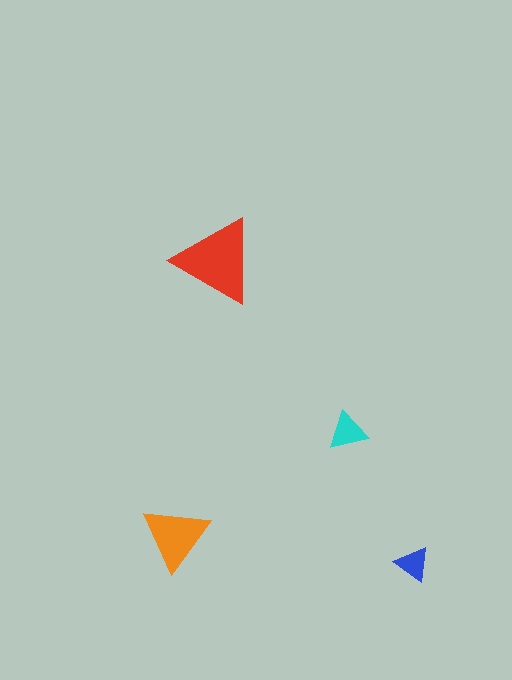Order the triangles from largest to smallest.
the red one, the orange one, the cyan one, the blue one.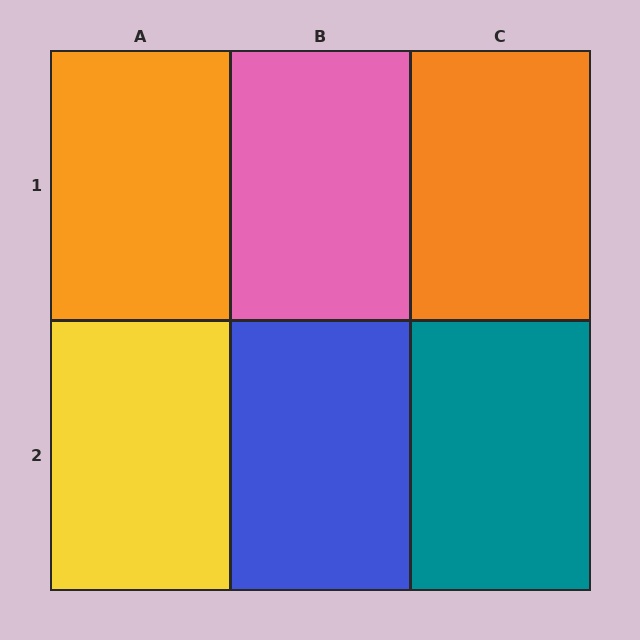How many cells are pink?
1 cell is pink.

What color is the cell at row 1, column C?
Orange.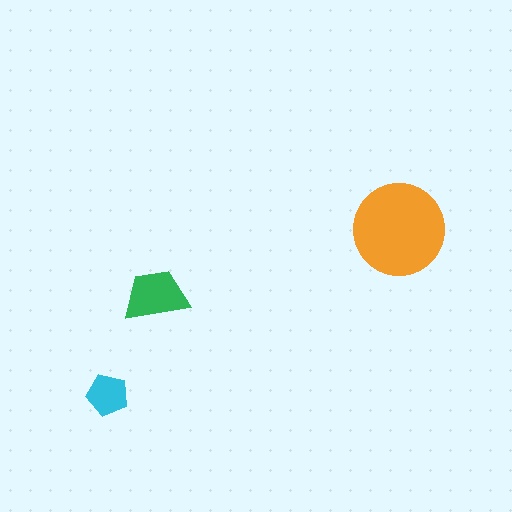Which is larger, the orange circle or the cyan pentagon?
The orange circle.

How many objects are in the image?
There are 3 objects in the image.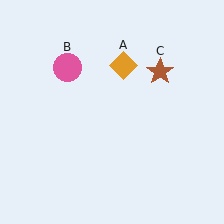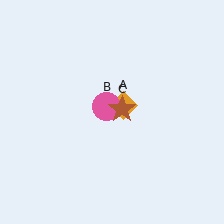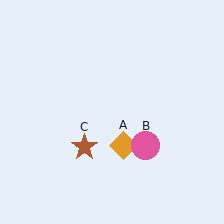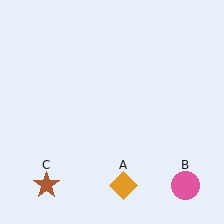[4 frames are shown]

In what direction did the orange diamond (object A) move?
The orange diamond (object A) moved down.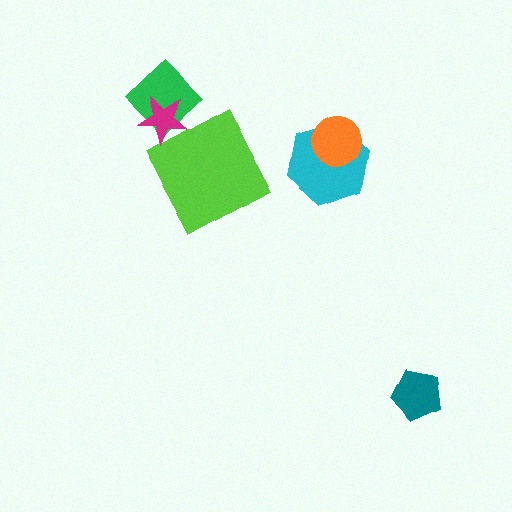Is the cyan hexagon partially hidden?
Yes, it is partially covered by another shape.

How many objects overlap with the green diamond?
1 object overlaps with the green diamond.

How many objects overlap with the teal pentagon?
0 objects overlap with the teal pentagon.